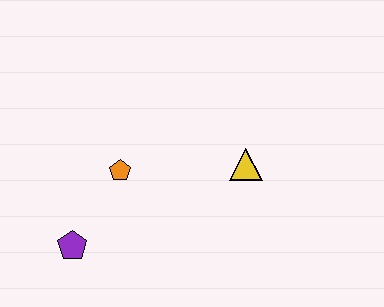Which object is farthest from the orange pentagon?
The yellow triangle is farthest from the orange pentagon.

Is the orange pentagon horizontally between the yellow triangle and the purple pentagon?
Yes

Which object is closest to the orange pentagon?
The purple pentagon is closest to the orange pentagon.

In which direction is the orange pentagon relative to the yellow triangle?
The orange pentagon is to the left of the yellow triangle.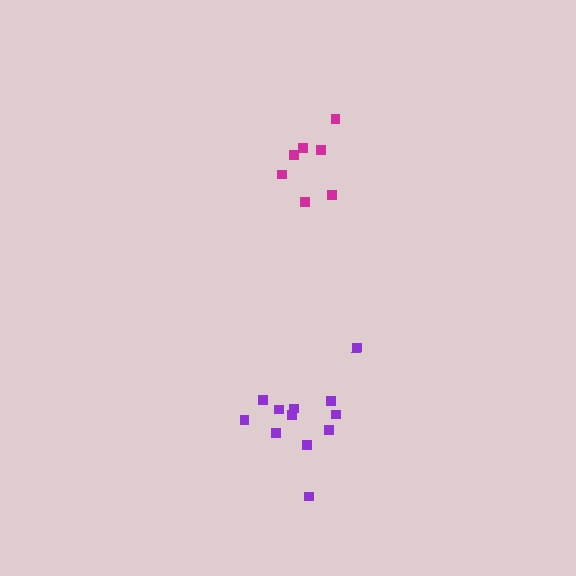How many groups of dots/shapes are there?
There are 2 groups.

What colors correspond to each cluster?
The clusters are colored: purple, magenta.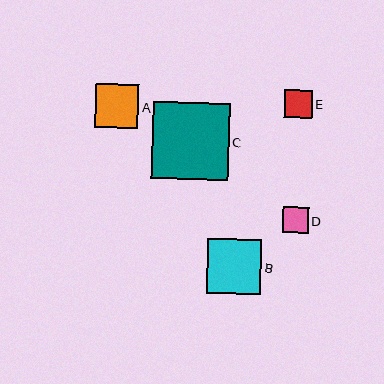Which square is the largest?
Square C is the largest with a size of approximately 77 pixels.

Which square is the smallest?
Square D is the smallest with a size of approximately 26 pixels.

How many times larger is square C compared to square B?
Square C is approximately 1.4 times the size of square B.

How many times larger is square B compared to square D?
Square B is approximately 2.1 times the size of square D.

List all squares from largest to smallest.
From largest to smallest: C, B, A, E, D.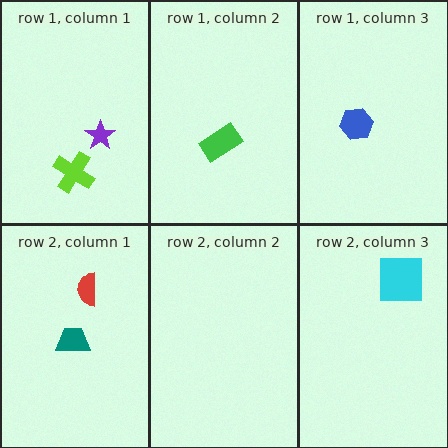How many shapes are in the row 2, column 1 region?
2.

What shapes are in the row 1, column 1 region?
The purple star, the lime cross.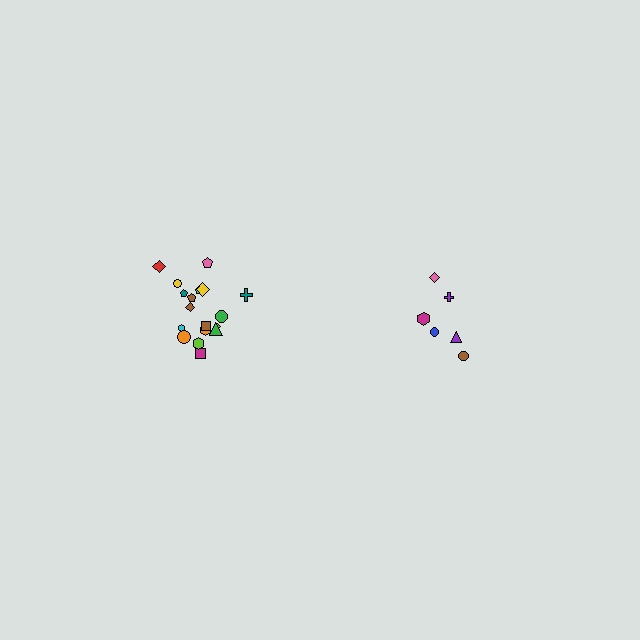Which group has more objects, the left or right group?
The left group.